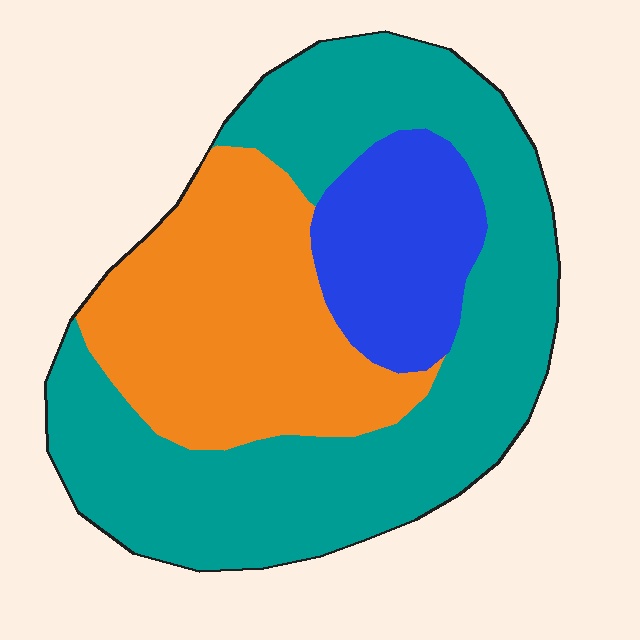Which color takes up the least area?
Blue, at roughly 15%.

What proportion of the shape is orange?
Orange takes up about one third (1/3) of the shape.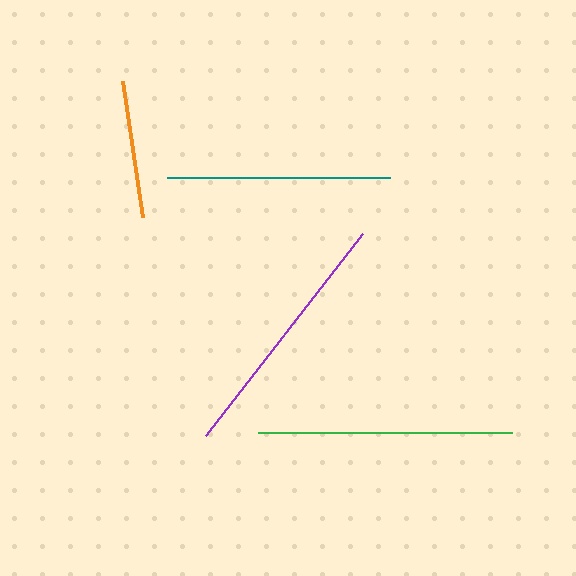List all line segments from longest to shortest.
From longest to shortest: purple, green, teal, orange.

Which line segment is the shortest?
The orange line is the shortest at approximately 138 pixels.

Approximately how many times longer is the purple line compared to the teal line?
The purple line is approximately 1.1 times the length of the teal line.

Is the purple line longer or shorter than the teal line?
The purple line is longer than the teal line.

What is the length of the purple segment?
The purple segment is approximately 255 pixels long.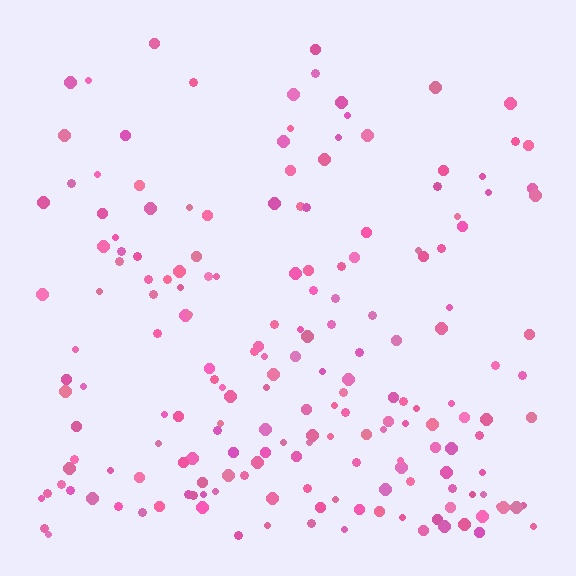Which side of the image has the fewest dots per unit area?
The top.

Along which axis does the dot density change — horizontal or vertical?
Vertical.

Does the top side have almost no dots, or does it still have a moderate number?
Still a moderate number, just noticeably fewer than the bottom.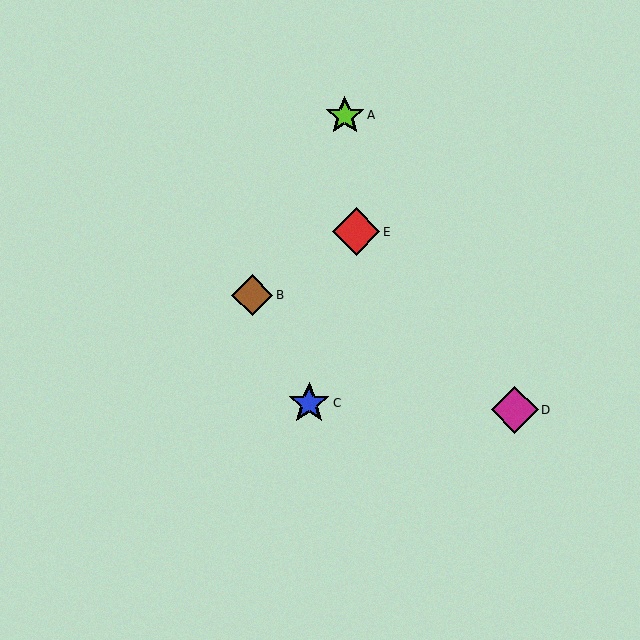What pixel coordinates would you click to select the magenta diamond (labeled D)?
Click at (515, 410) to select the magenta diamond D.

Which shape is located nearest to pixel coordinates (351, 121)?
The lime star (labeled A) at (345, 115) is nearest to that location.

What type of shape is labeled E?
Shape E is a red diamond.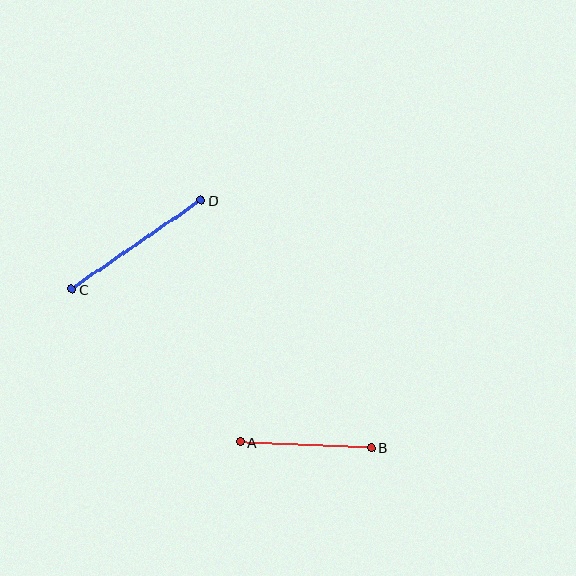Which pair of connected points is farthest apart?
Points C and D are farthest apart.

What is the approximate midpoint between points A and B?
The midpoint is at approximately (306, 445) pixels.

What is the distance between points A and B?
The distance is approximately 131 pixels.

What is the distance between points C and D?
The distance is approximately 157 pixels.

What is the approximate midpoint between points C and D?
The midpoint is at approximately (136, 245) pixels.